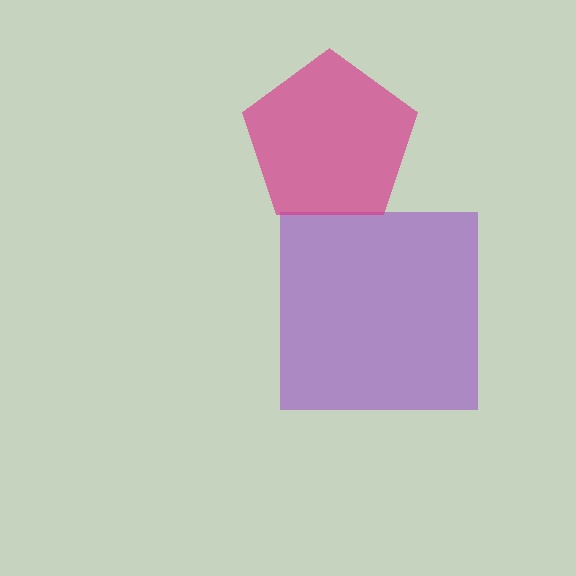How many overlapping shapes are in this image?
There are 2 overlapping shapes in the image.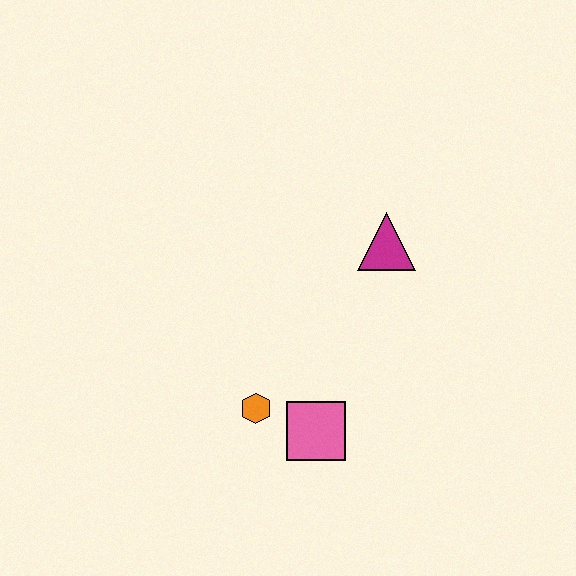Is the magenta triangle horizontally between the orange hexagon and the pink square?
No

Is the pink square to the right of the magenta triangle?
No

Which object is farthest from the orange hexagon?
The magenta triangle is farthest from the orange hexagon.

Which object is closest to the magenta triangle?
The pink square is closest to the magenta triangle.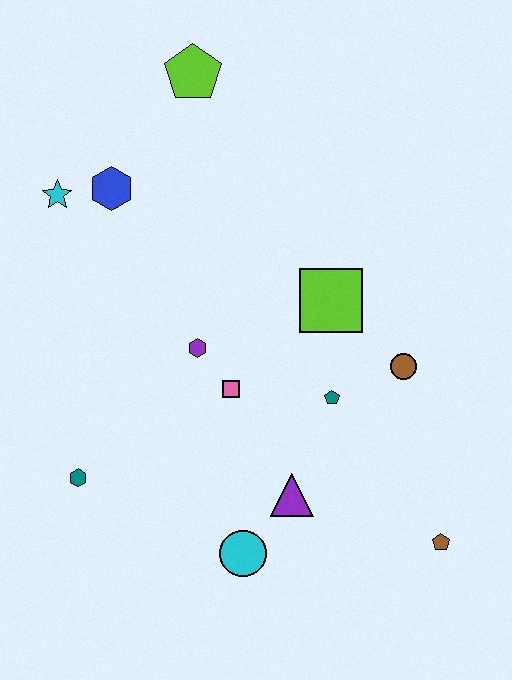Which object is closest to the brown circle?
The teal pentagon is closest to the brown circle.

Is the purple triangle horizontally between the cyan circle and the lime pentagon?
No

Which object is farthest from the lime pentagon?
The brown pentagon is farthest from the lime pentagon.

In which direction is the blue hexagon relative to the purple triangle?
The blue hexagon is above the purple triangle.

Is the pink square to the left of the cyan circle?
Yes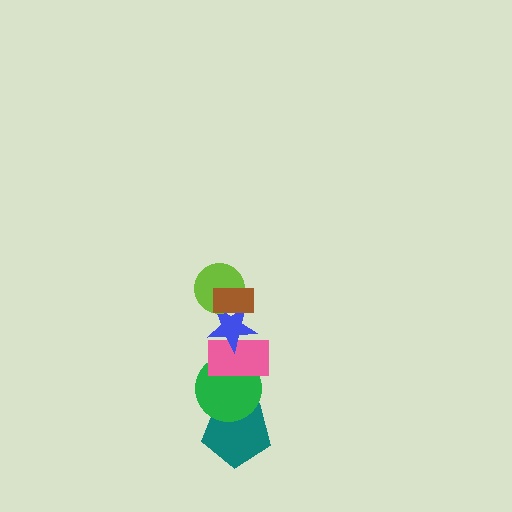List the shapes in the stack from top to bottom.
From top to bottom: the brown rectangle, the lime circle, the blue star, the pink rectangle, the green circle, the teal pentagon.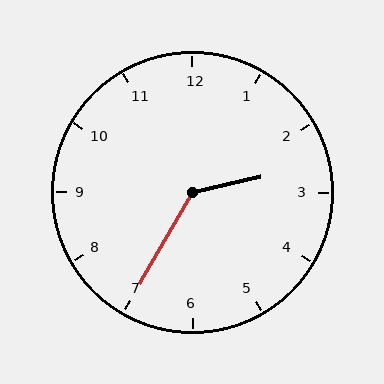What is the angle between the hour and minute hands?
Approximately 132 degrees.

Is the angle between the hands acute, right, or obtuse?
It is obtuse.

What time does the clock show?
2:35.